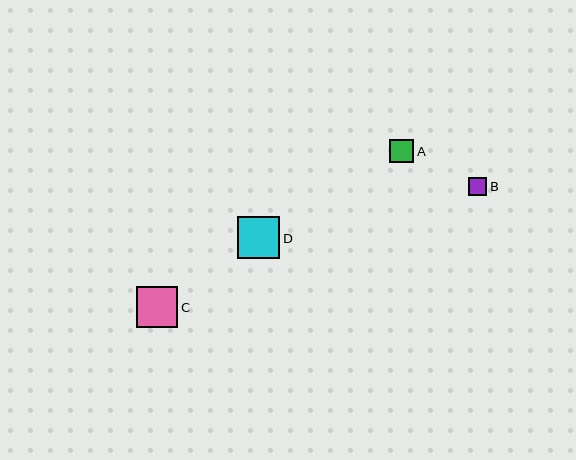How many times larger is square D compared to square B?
Square D is approximately 2.3 times the size of square B.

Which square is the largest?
Square D is the largest with a size of approximately 42 pixels.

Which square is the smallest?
Square B is the smallest with a size of approximately 18 pixels.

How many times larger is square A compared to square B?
Square A is approximately 1.3 times the size of square B.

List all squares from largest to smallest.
From largest to smallest: D, C, A, B.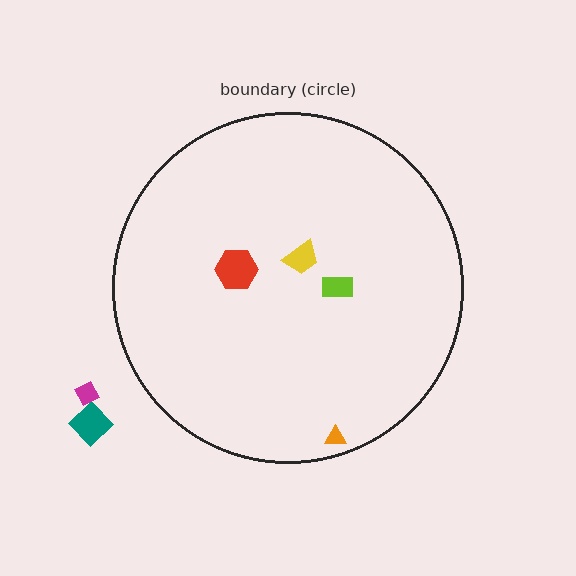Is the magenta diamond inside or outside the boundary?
Outside.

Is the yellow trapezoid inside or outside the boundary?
Inside.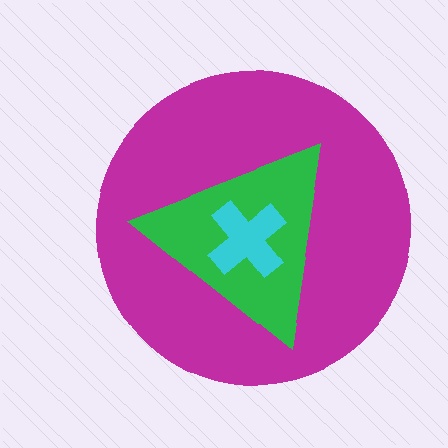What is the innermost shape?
The cyan cross.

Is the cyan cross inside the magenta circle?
Yes.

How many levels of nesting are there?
3.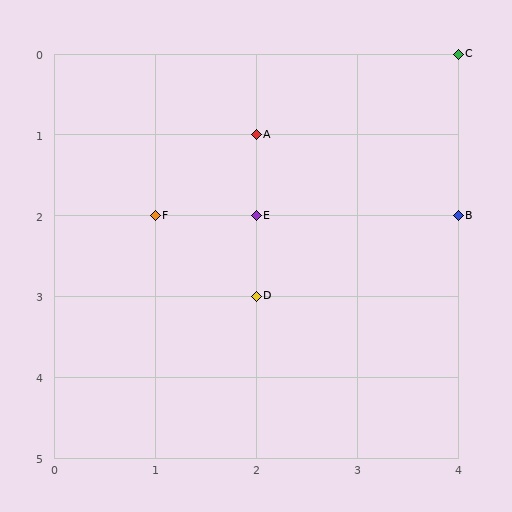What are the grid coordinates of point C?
Point C is at grid coordinates (4, 0).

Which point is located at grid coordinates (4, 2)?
Point B is at (4, 2).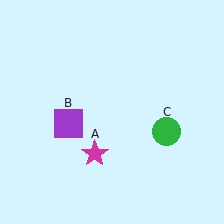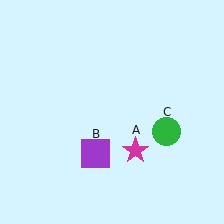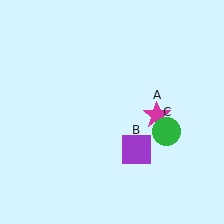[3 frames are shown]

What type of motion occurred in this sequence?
The magenta star (object A), purple square (object B) rotated counterclockwise around the center of the scene.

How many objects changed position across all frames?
2 objects changed position: magenta star (object A), purple square (object B).